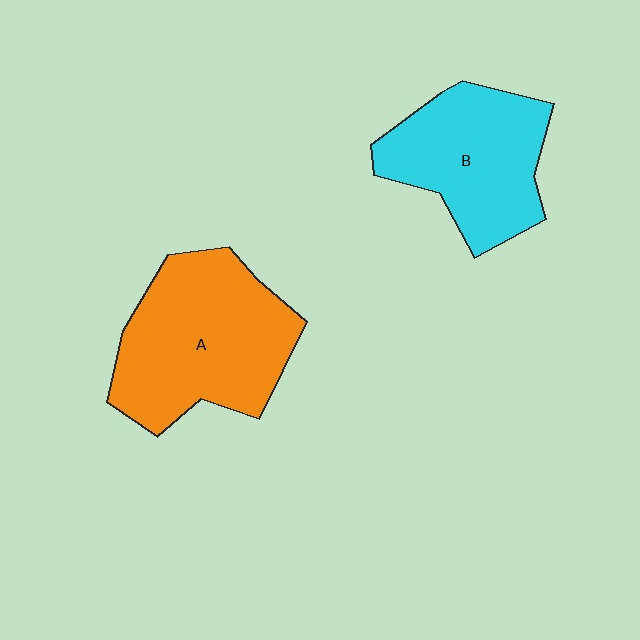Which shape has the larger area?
Shape A (orange).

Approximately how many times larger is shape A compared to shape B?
Approximately 1.3 times.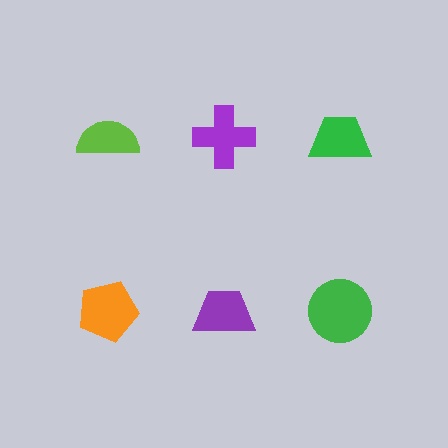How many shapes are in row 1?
3 shapes.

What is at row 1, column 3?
A green trapezoid.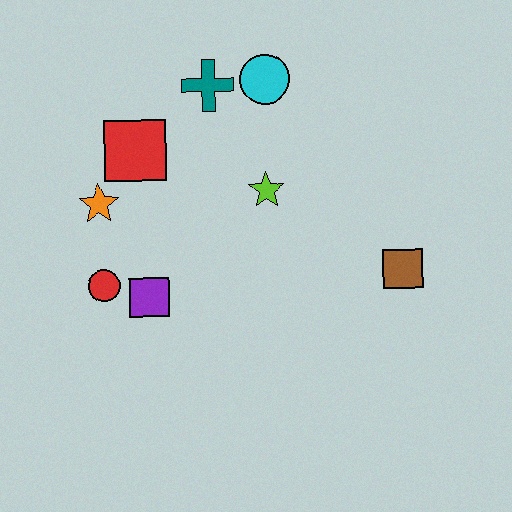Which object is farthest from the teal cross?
The brown square is farthest from the teal cross.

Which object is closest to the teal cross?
The cyan circle is closest to the teal cross.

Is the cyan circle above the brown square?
Yes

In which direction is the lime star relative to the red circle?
The lime star is to the right of the red circle.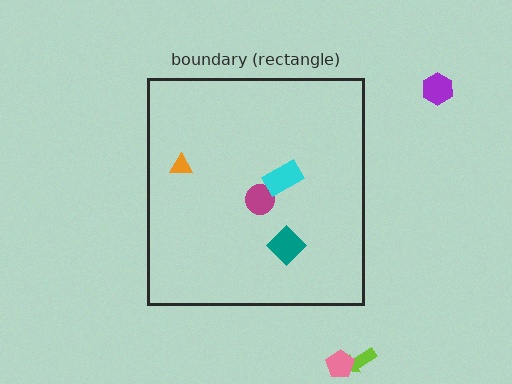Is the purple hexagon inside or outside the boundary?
Outside.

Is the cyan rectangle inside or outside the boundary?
Inside.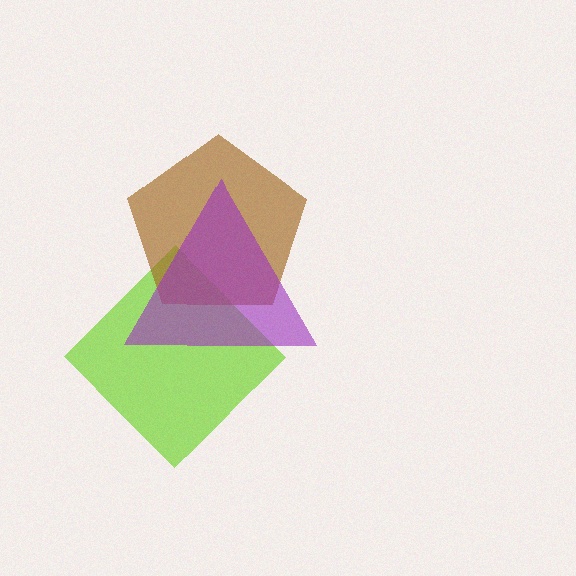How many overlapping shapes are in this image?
There are 3 overlapping shapes in the image.